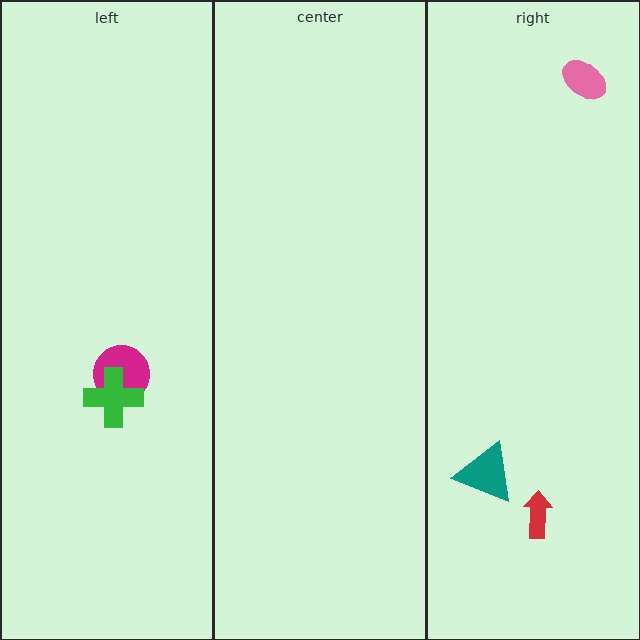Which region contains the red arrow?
The right region.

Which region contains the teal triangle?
The right region.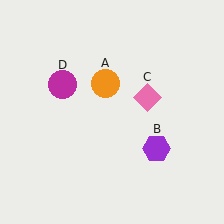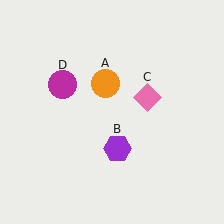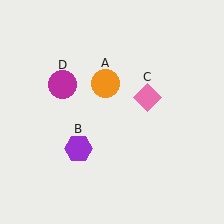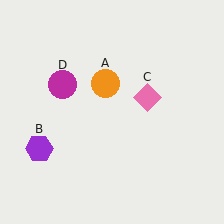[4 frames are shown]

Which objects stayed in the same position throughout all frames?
Orange circle (object A) and pink diamond (object C) and magenta circle (object D) remained stationary.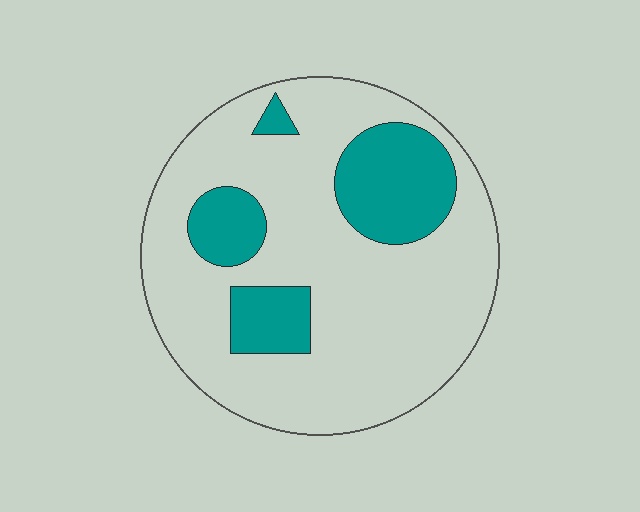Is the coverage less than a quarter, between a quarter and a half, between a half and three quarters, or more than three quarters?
Less than a quarter.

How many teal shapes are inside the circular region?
4.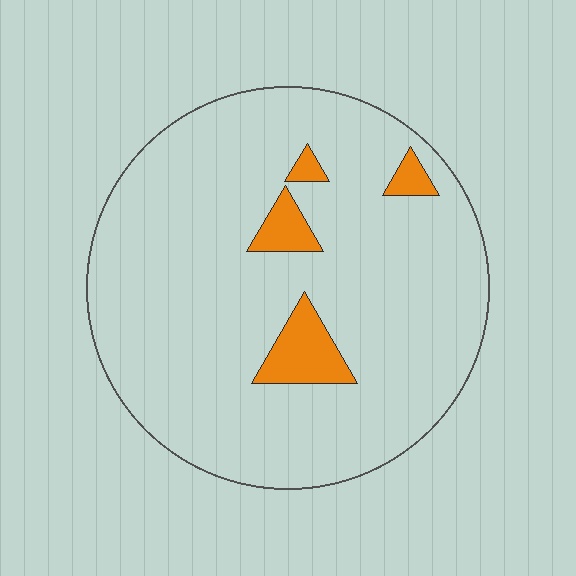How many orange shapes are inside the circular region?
4.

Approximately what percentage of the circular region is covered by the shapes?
Approximately 10%.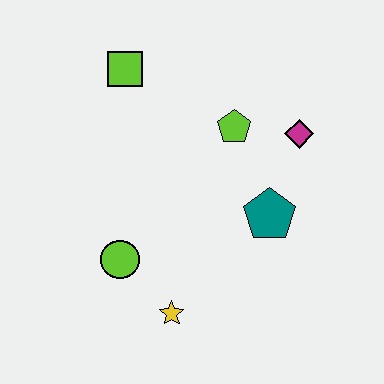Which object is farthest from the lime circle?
The magenta diamond is farthest from the lime circle.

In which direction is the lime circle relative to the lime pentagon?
The lime circle is below the lime pentagon.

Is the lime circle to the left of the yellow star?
Yes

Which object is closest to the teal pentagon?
The magenta diamond is closest to the teal pentagon.